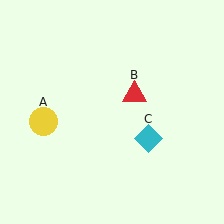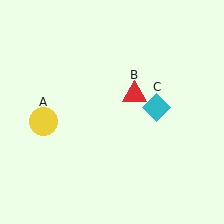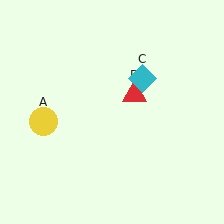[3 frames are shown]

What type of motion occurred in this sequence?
The cyan diamond (object C) rotated counterclockwise around the center of the scene.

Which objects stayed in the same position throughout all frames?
Yellow circle (object A) and red triangle (object B) remained stationary.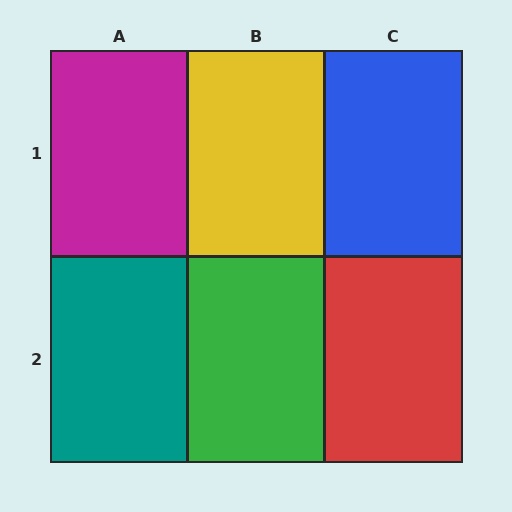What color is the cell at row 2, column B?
Green.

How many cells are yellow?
1 cell is yellow.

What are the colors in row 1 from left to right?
Magenta, yellow, blue.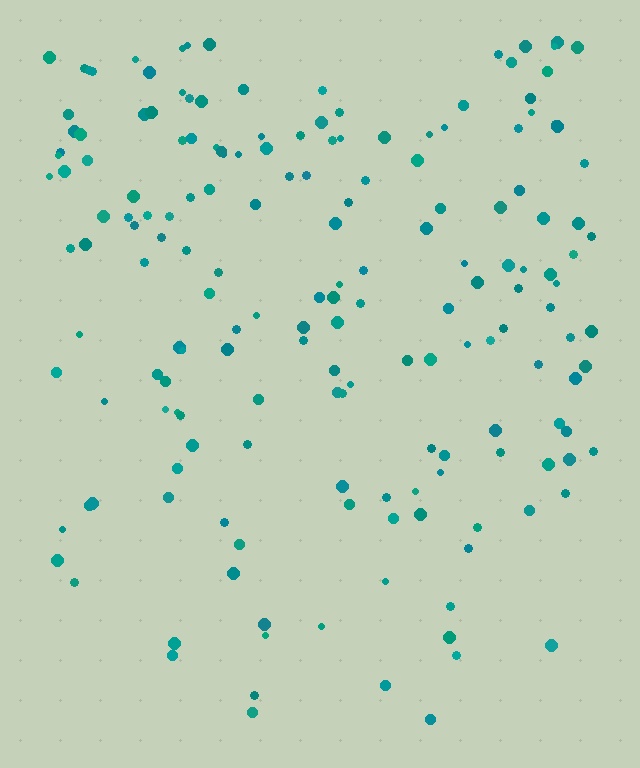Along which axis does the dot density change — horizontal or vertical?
Vertical.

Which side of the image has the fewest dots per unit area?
The bottom.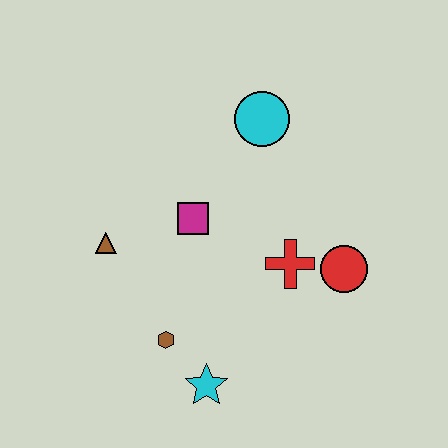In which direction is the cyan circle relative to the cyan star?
The cyan circle is above the cyan star.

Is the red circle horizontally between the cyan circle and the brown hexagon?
No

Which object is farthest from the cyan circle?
The cyan star is farthest from the cyan circle.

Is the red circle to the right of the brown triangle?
Yes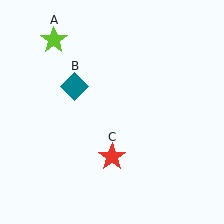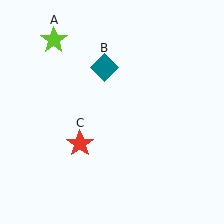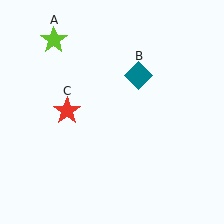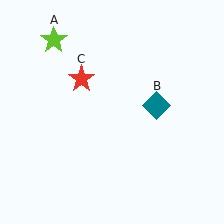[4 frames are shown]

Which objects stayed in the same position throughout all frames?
Lime star (object A) remained stationary.